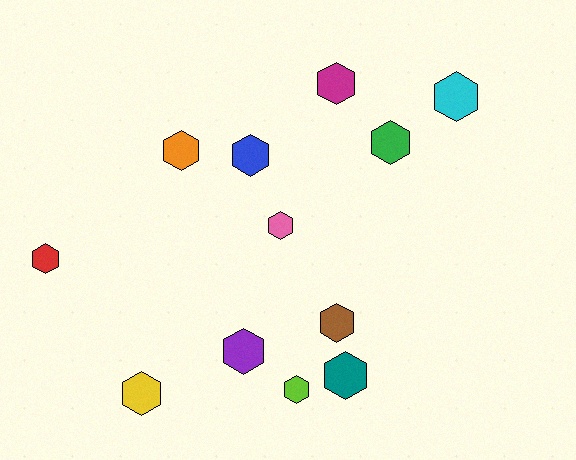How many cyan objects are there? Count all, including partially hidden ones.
There is 1 cyan object.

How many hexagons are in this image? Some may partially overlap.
There are 12 hexagons.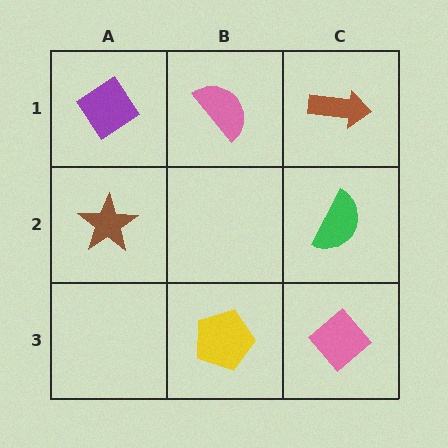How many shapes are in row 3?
2 shapes.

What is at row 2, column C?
A green semicircle.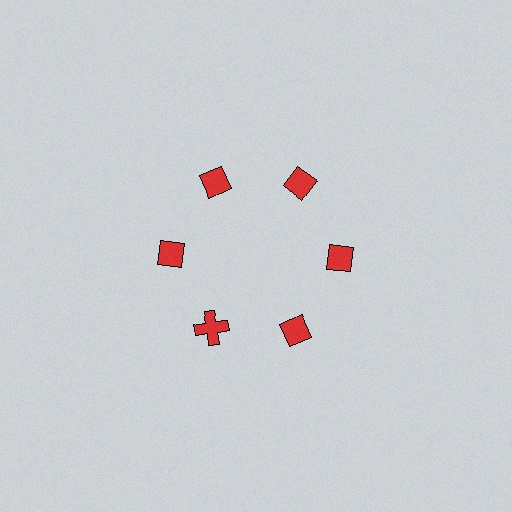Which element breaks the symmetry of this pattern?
The red cross at roughly the 7 o'clock position breaks the symmetry. All other shapes are red diamonds.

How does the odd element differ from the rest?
It has a different shape: cross instead of diamond.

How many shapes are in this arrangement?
There are 6 shapes arranged in a ring pattern.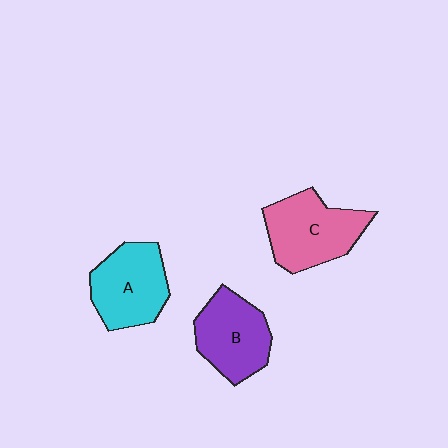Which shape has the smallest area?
Shape B (purple).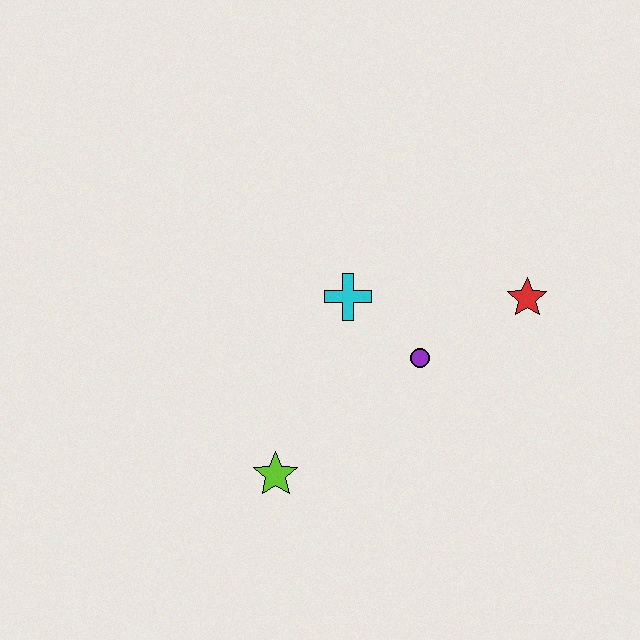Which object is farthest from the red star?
The lime star is farthest from the red star.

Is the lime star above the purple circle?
No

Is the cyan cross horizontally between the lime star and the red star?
Yes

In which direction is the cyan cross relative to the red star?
The cyan cross is to the left of the red star.